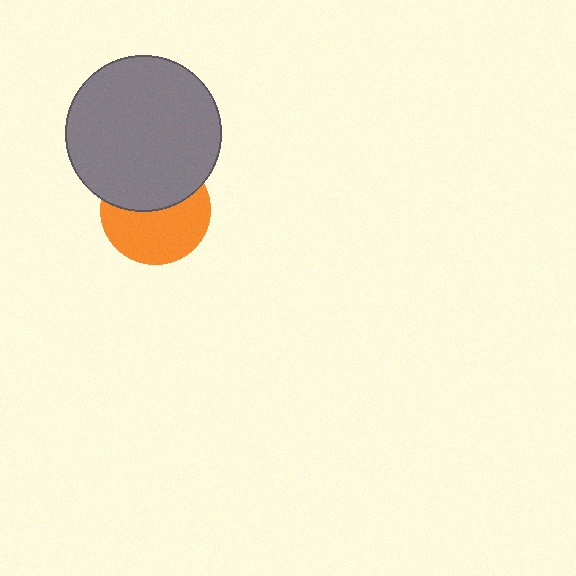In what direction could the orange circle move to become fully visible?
The orange circle could move down. That would shift it out from behind the gray circle entirely.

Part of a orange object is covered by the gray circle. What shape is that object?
It is a circle.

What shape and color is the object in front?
The object in front is a gray circle.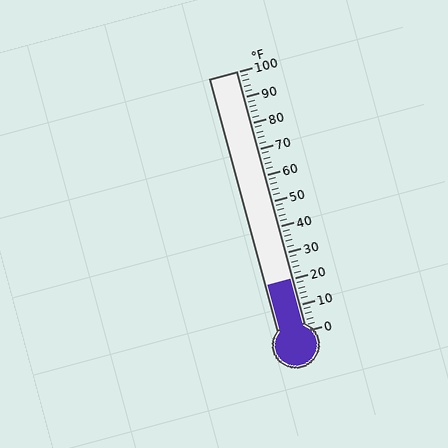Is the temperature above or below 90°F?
The temperature is below 90°F.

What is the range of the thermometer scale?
The thermometer scale ranges from 0°F to 100°F.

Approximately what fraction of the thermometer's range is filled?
The thermometer is filled to approximately 20% of its range.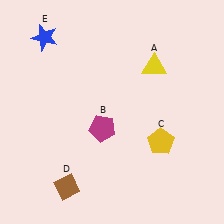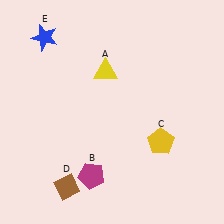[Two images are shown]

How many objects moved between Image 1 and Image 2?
2 objects moved between the two images.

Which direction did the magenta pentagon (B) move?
The magenta pentagon (B) moved down.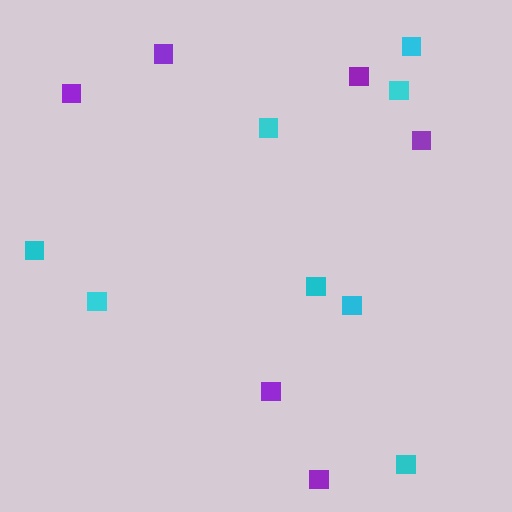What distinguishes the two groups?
There are 2 groups: one group of purple squares (6) and one group of cyan squares (8).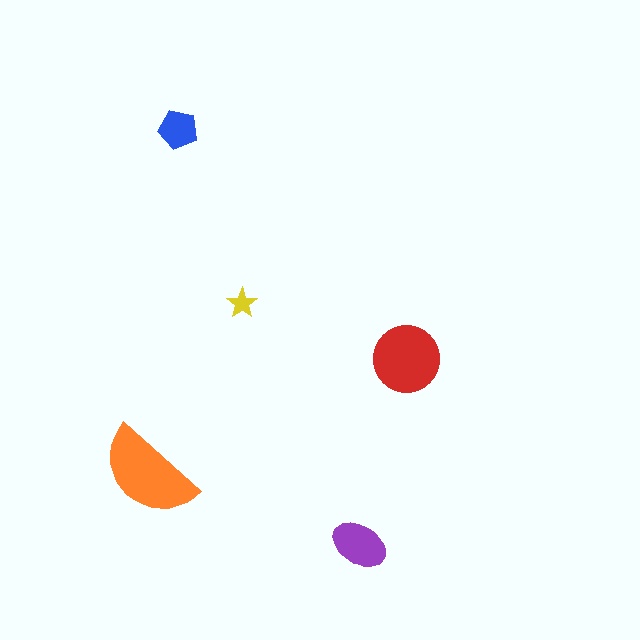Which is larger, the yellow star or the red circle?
The red circle.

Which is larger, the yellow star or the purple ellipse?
The purple ellipse.